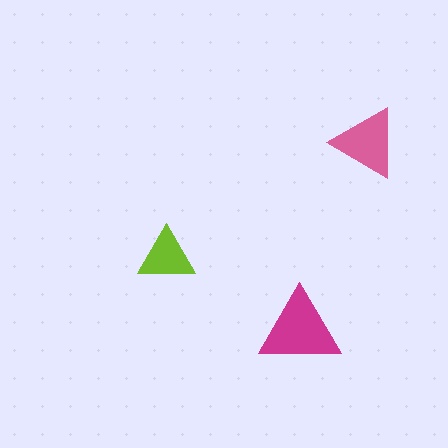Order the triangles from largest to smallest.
the magenta one, the pink one, the lime one.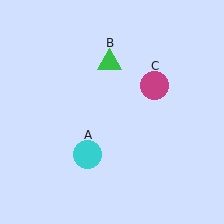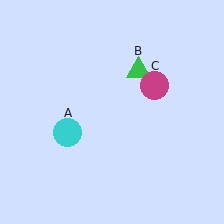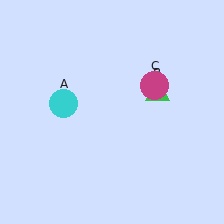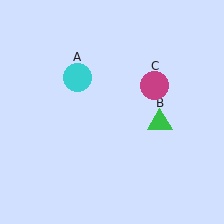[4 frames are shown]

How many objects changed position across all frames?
2 objects changed position: cyan circle (object A), green triangle (object B).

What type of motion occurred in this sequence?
The cyan circle (object A), green triangle (object B) rotated clockwise around the center of the scene.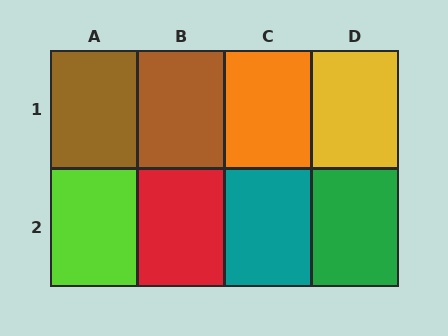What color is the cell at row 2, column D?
Green.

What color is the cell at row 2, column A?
Lime.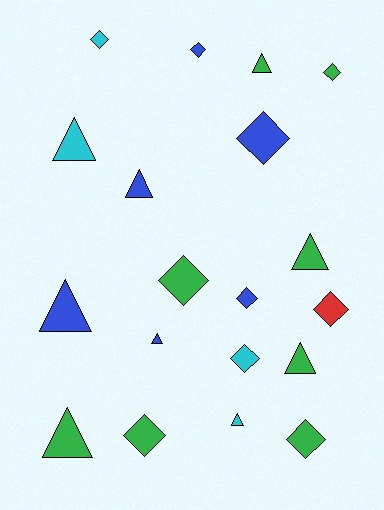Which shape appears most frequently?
Diamond, with 10 objects.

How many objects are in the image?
There are 19 objects.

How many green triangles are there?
There are 4 green triangles.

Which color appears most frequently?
Green, with 8 objects.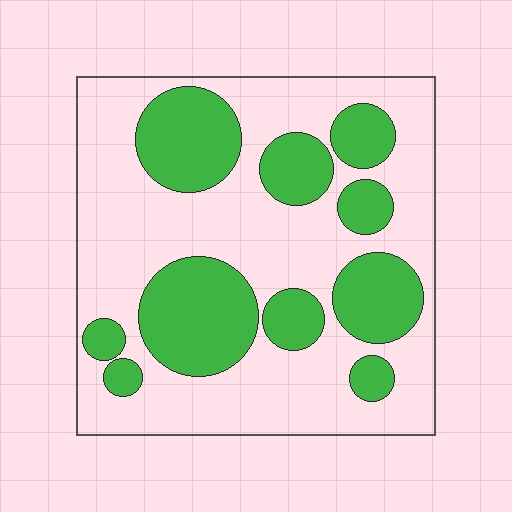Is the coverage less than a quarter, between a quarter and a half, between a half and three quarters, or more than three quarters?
Between a quarter and a half.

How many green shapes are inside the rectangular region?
10.